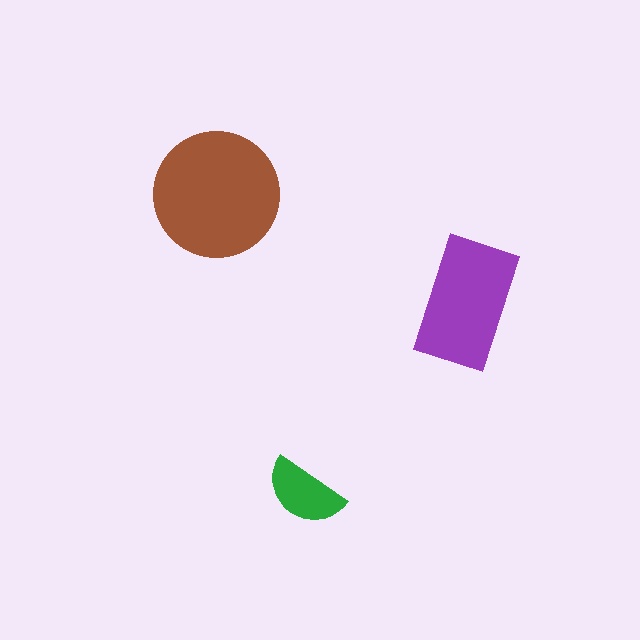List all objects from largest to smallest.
The brown circle, the purple rectangle, the green semicircle.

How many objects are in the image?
There are 3 objects in the image.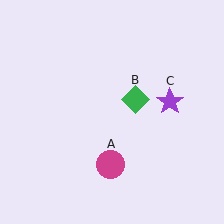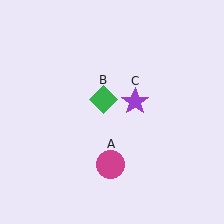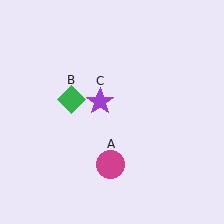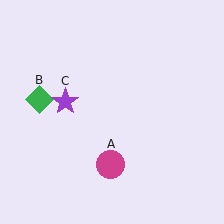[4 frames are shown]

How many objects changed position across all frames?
2 objects changed position: green diamond (object B), purple star (object C).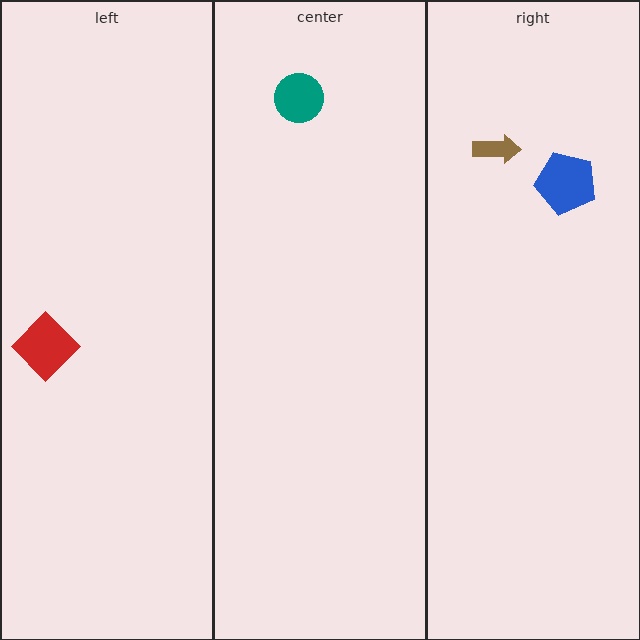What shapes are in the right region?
The blue pentagon, the brown arrow.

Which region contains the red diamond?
The left region.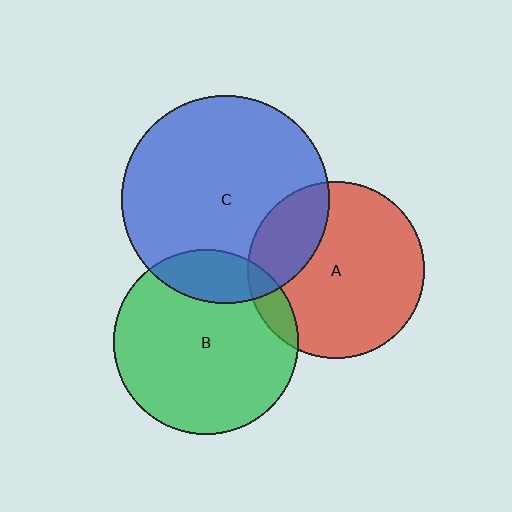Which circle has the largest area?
Circle C (blue).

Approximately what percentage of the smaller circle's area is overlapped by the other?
Approximately 25%.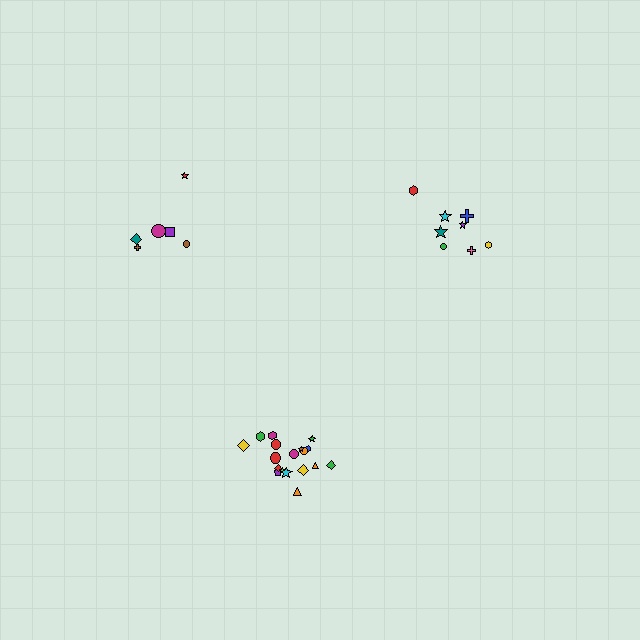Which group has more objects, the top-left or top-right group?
The top-right group.